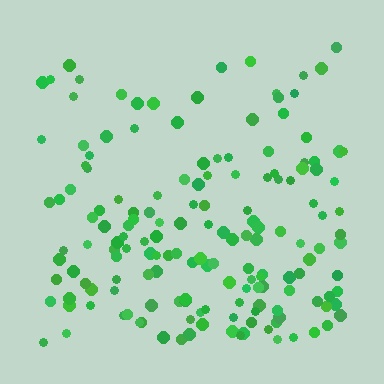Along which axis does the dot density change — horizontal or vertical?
Vertical.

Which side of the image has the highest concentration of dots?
The bottom.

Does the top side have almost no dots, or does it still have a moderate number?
Still a moderate number, just noticeably fewer than the bottom.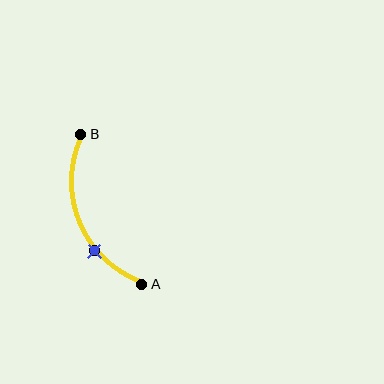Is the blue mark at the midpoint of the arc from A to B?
No. The blue mark lies on the arc but is closer to endpoint A. The arc midpoint would be at the point on the curve equidistant along the arc from both A and B.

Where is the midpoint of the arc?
The arc midpoint is the point on the curve farthest from the straight line joining A and B. It sits to the left of that line.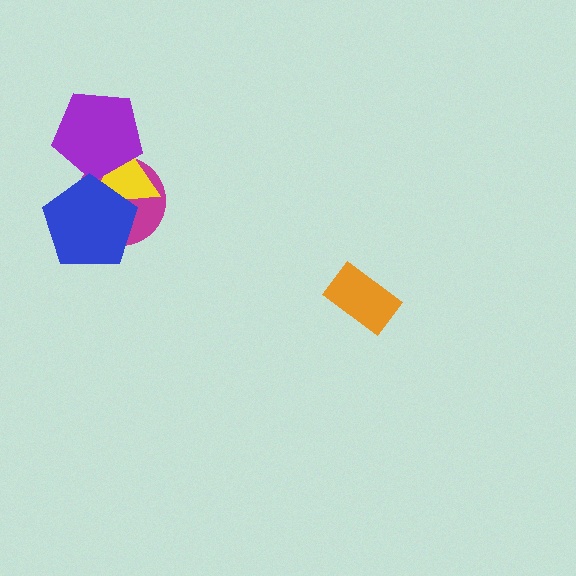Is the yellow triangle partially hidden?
Yes, it is partially covered by another shape.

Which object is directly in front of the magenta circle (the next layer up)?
The yellow triangle is directly in front of the magenta circle.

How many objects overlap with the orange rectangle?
0 objects overlap with the orange rectangle.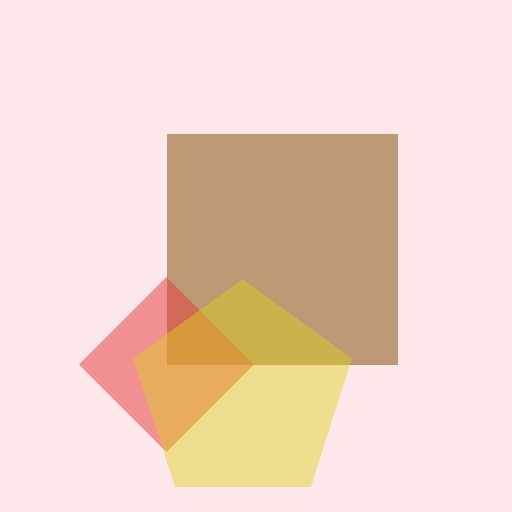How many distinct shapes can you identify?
There are 3 distinct shapes: a brown square, a red diamond, a yellow pentagon.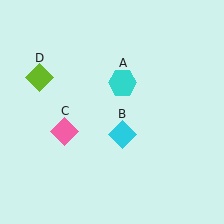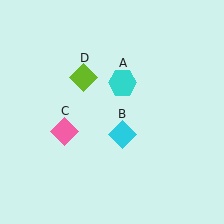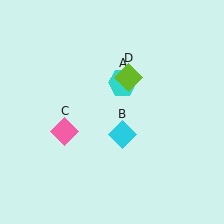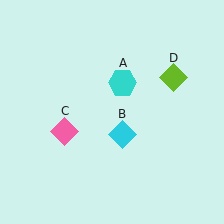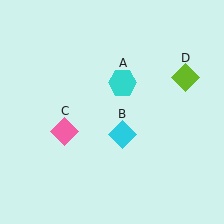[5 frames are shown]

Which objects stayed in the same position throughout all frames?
Cyan hexagon (object A) and cyan diamond (object B) and pink diamond (object C) remained stationary.